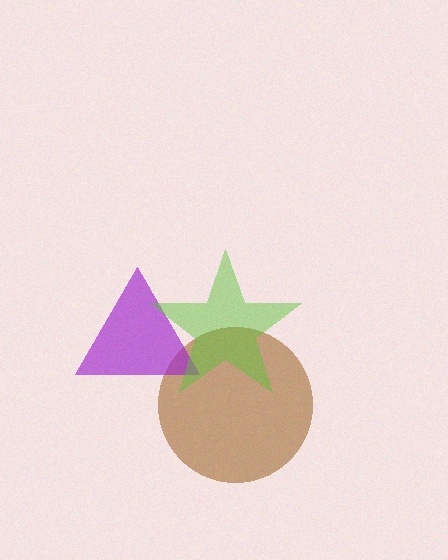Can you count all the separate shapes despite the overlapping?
Yes, there are 3 separate shapes.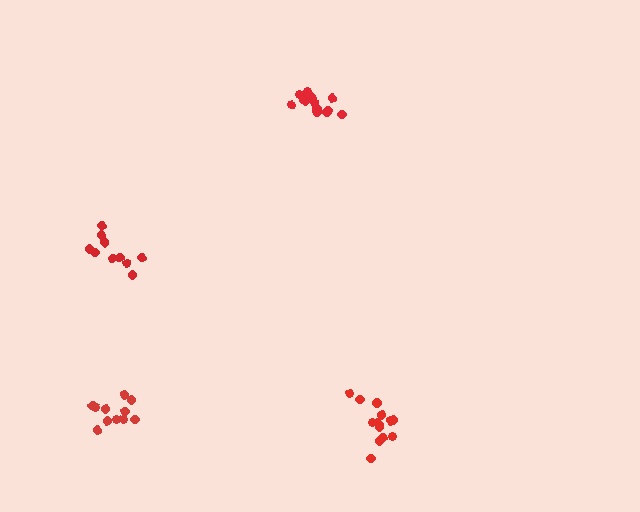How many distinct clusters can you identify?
There are 4 distinct clusters.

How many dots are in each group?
Group 1: 14 dots, Group 2: 15 dots, Group 3: 11 dots, Group 4: 10 dots (50 total).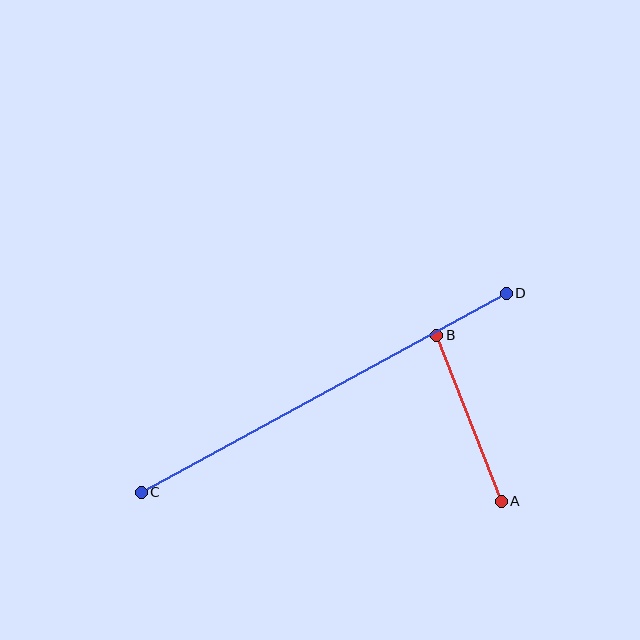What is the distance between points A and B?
The distance is approximately 178 pixels.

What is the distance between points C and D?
The distance is approximately 416 pixels.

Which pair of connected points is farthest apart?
Points C and D are farthest apart.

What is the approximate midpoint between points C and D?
The midpoint is at approximately (324, 393) pixels.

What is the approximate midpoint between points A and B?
The midpoint is at approximately (469, 418) pixels.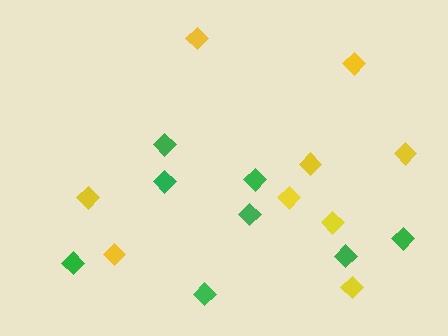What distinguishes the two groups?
There are 2 groups: one group of yellow diamonds (9) and one group of green diamonds (8).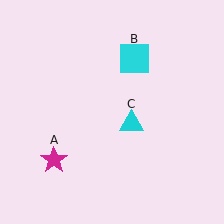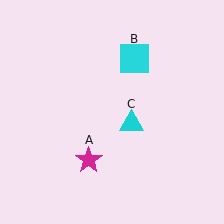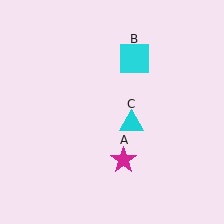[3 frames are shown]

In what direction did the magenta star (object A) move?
The magenta star (object A) moved right.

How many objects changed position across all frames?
1 object changed position: magenta star (object A).